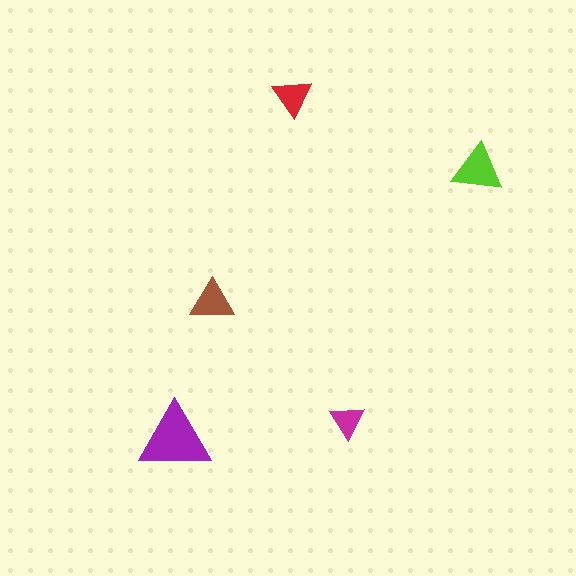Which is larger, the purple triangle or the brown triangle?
The purple one.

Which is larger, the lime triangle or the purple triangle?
The purple one.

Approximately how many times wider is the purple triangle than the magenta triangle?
About 2 times wider.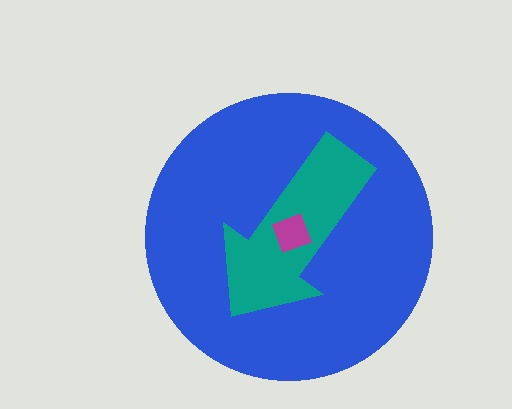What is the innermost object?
The magenta square.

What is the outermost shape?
The blue circle.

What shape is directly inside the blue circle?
The teal arrow.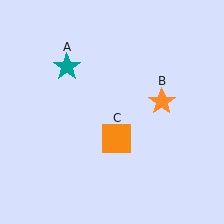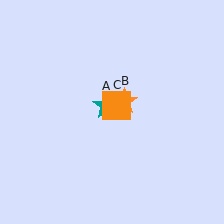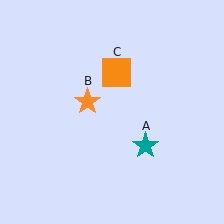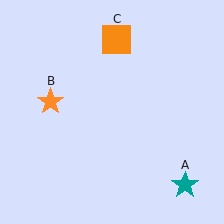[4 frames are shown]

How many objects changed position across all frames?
3 objects changed position: teal star (object A), orange star (object B), orange square (object C).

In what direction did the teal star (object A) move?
The teal star (object A) moved down and to the right.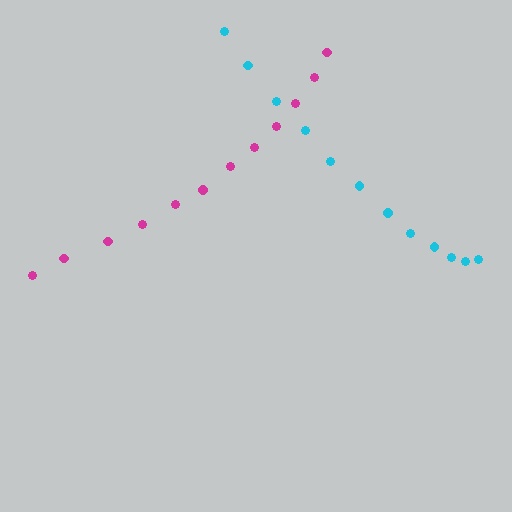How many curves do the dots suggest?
There are 2 distinct paths.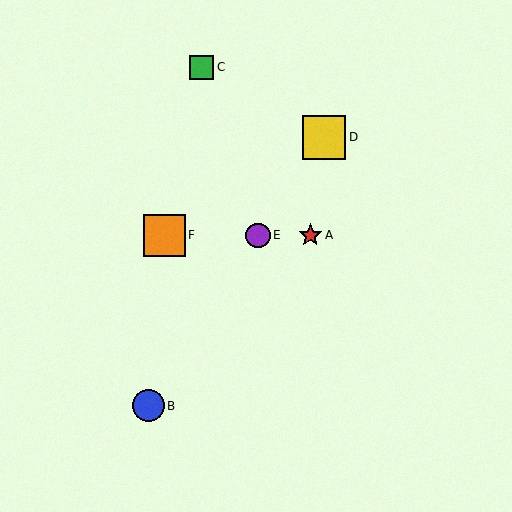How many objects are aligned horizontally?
3 objects (A, E, F) are aligned horizontally.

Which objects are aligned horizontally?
Objects A, E, F are aligned horizontally.